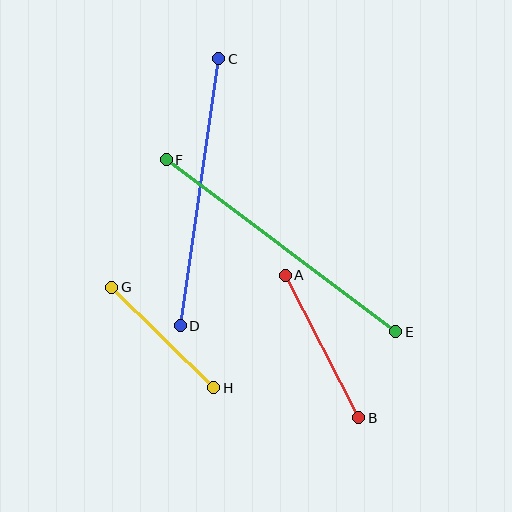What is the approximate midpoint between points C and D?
The midpoint is at approximately (200, 192) pixels.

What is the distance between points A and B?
The distance is approximately 160 pixels.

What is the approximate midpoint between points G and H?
The midpoint is at approximately (163, 337) pixels.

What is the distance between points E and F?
The distance is approximately 287 pixels.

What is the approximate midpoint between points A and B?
The midpoint is at approximately (322, 346) pixels.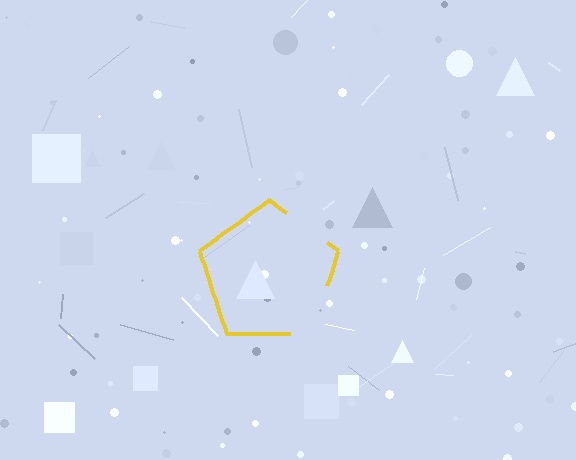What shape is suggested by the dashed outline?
The dashed outline suggests a pentagon.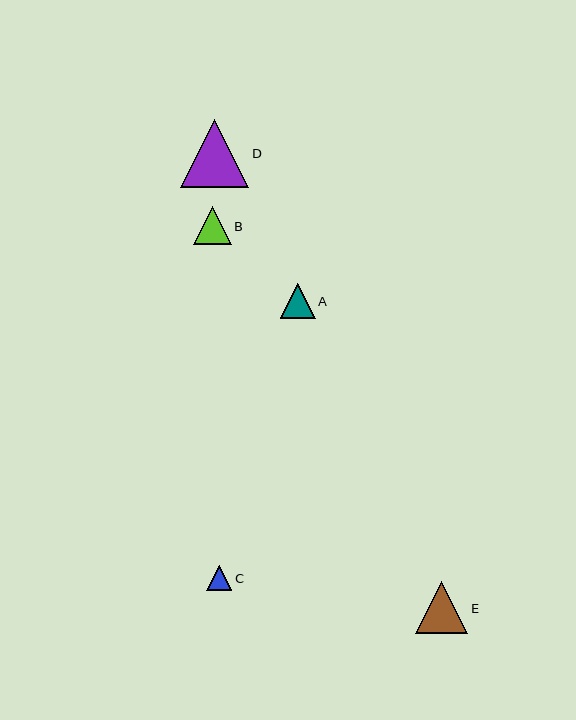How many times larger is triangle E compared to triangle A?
Triangle E is approximately 1.5 times the size of triangle A.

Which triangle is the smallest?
Triangle C is the smallest with a size of approximately 25 pixels.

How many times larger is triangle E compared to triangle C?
Triangle E is approximately 2.1 times the size of triangle C.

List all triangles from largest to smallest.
From largest to smallest: D, E, B, A, C.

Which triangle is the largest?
Triangle D is the largest with a size of approximately 69 pixels.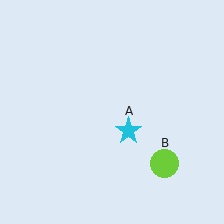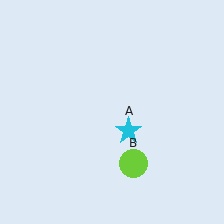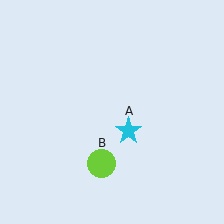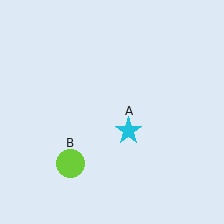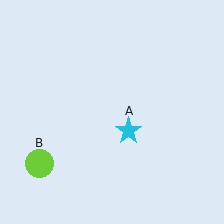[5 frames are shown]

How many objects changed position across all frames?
1 object changed position: lime circle (object B).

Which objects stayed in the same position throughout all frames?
Cyan star (object A) remained stationary.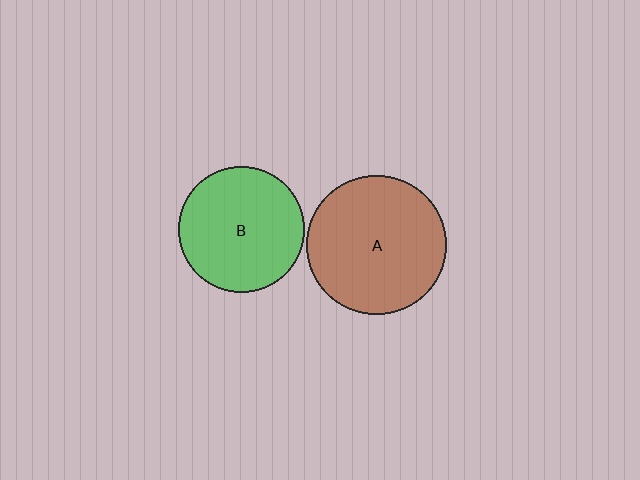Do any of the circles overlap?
No, none of the circles overlap.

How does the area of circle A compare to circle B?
Approximately 1.2 times.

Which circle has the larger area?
Circle A (brown).